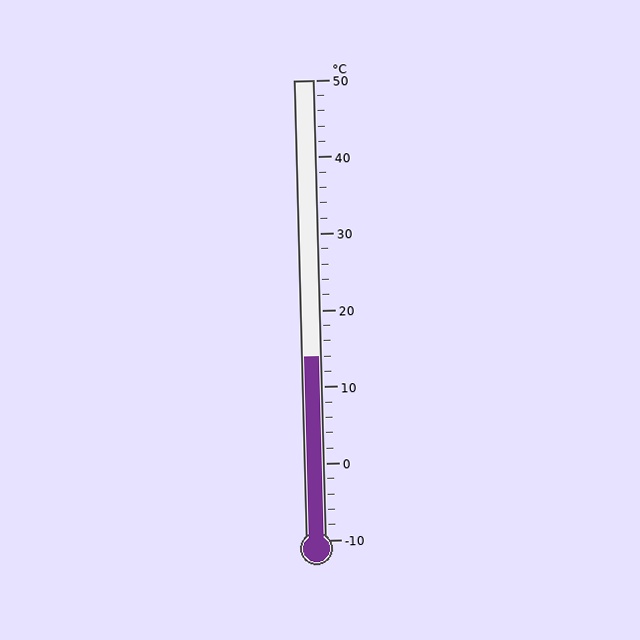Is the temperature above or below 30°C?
The temperature is below 30°C.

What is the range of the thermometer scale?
The thermometer scale ranges from -10°C to 50°C.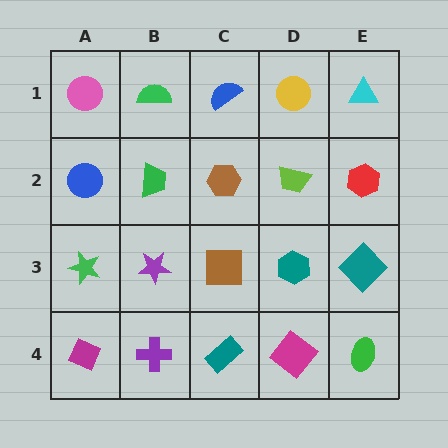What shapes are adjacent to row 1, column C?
A brown hexagon (row 2, column C), a green semicircle (row 1, column B), a yellow circle (row 1, column D).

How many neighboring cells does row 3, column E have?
3.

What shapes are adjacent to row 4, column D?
A teal hexagon (row 3, column D), a teal rectangle (row 4, column C), a green ellipse (row 4, column E).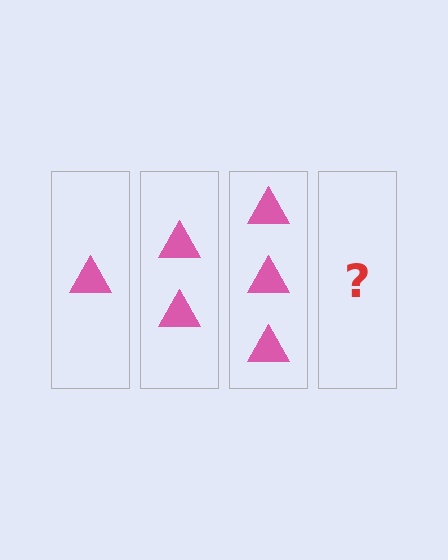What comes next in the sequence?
The next element should be 4 triangles.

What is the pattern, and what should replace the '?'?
The pattern is that each step adds one more triangle. The '?' should be 4 triangles.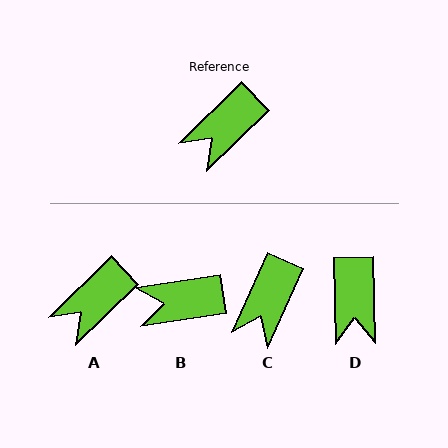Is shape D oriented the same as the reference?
No, it is off by about 47 degrees.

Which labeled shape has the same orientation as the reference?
A.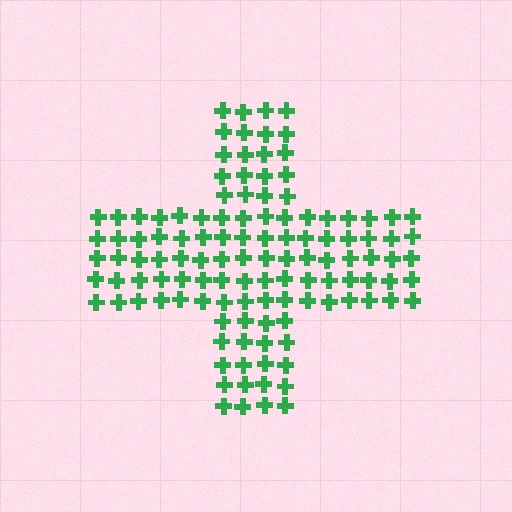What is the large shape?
The large shape is a cross.